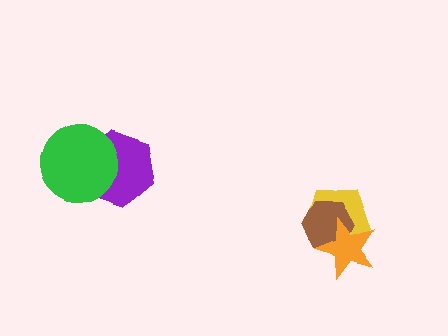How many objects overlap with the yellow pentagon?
2 objects overlap with the yellow pentagon.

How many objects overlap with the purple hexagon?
1 object overlaps with the purple hexagon.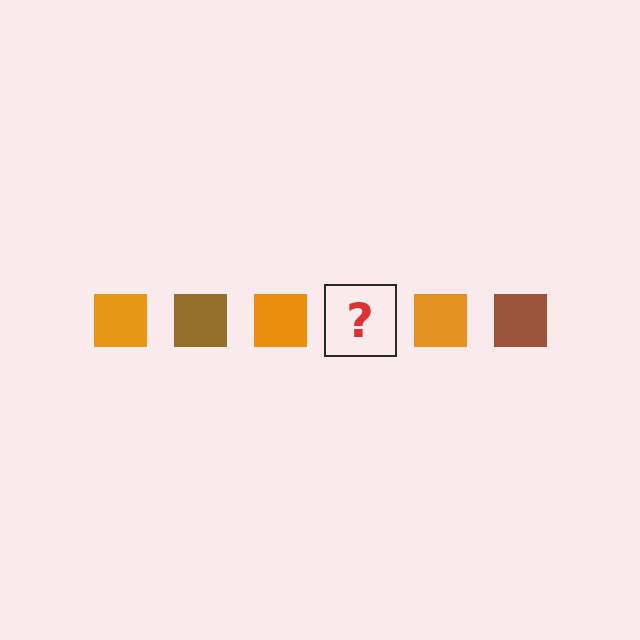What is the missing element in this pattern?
The missing element is a brown square.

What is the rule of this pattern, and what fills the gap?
The rule is that the pattern cycles through orange, brown squares. The gap should be filled with a brown square.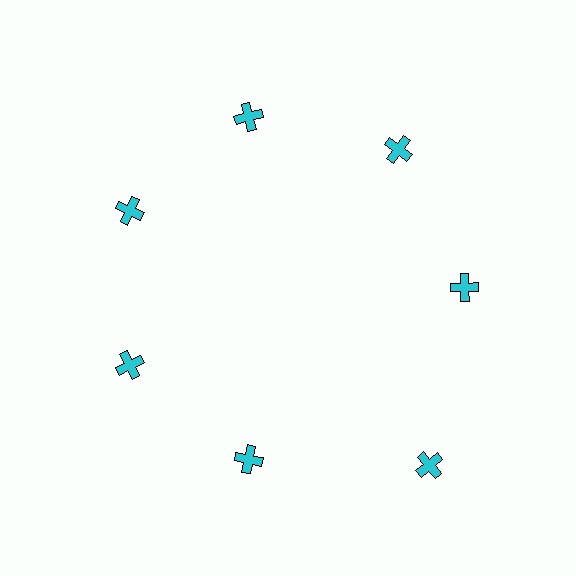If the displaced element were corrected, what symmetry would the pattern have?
It would have 7-fold rotational symmetry — the pattern would map onto itself every 51 degrees.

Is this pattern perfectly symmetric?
No. The 7 cyan crosses are arranged in a ring, but one element near the 5 o'clock position is pushed outward from the center, breaking the 7-fold rotational symmetry.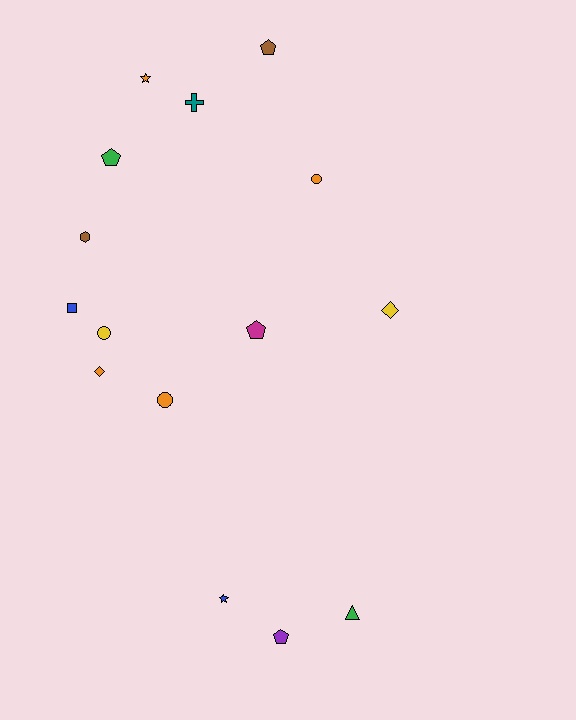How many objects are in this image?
There are 15 objects.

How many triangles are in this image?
There is 1 triangle.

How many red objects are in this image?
There are no red objects.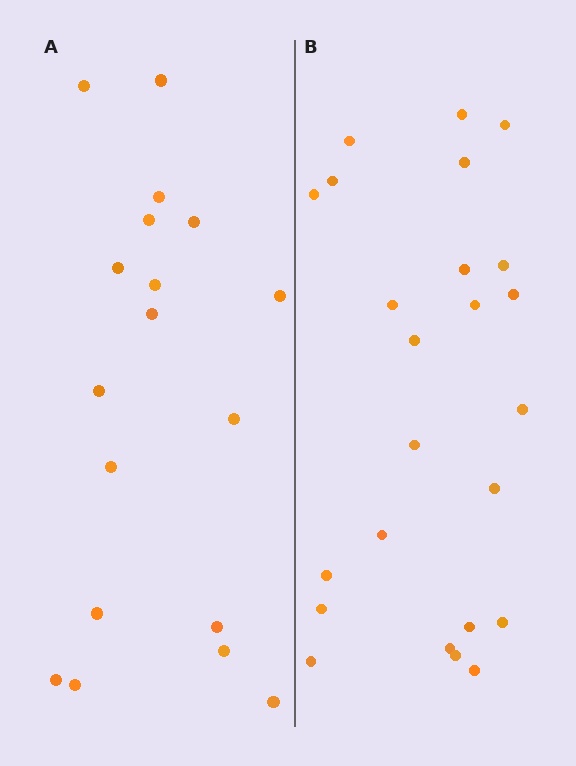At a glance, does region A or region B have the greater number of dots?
Region B (the right region) has more dots.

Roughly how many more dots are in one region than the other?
Region B has about 6 more dots than region A.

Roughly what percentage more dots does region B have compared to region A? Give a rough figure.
About 35% more.